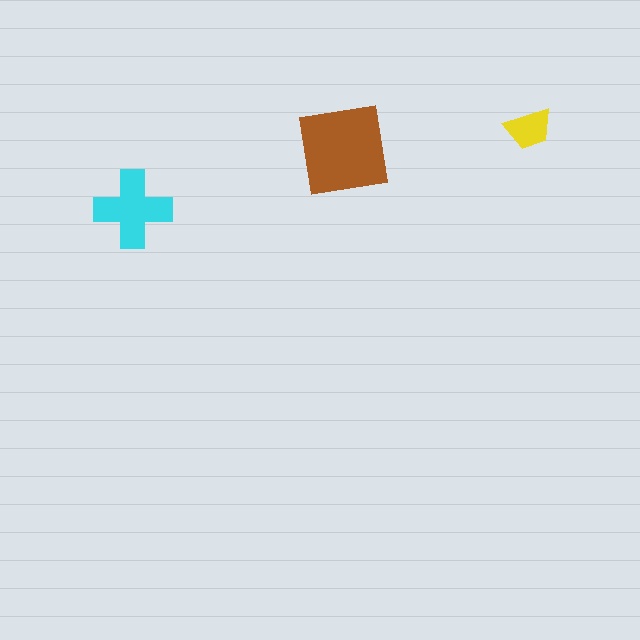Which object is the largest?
The brown square.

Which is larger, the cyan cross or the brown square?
The brown square.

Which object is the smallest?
The yellow trapezoid.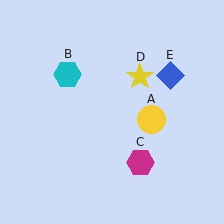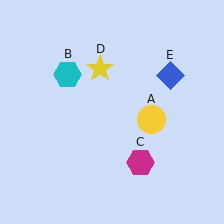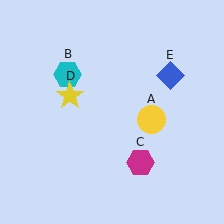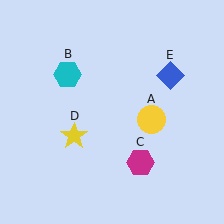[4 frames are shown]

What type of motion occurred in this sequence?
The yellow star (object D) rotated counterclockwise around the center of the scene.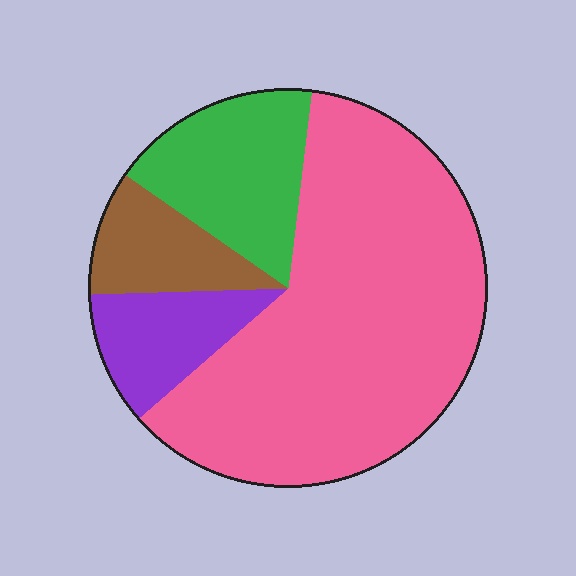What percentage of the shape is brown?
Brown takes up less than a quarter of the shape.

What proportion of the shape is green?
Green takes up about one sixth (1/6) of the shape.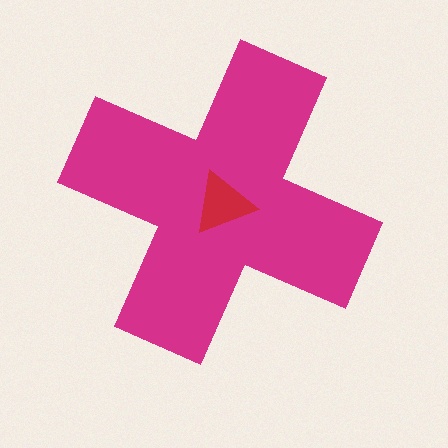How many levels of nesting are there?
2.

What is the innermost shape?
The red triangle.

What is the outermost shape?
The magenta cross.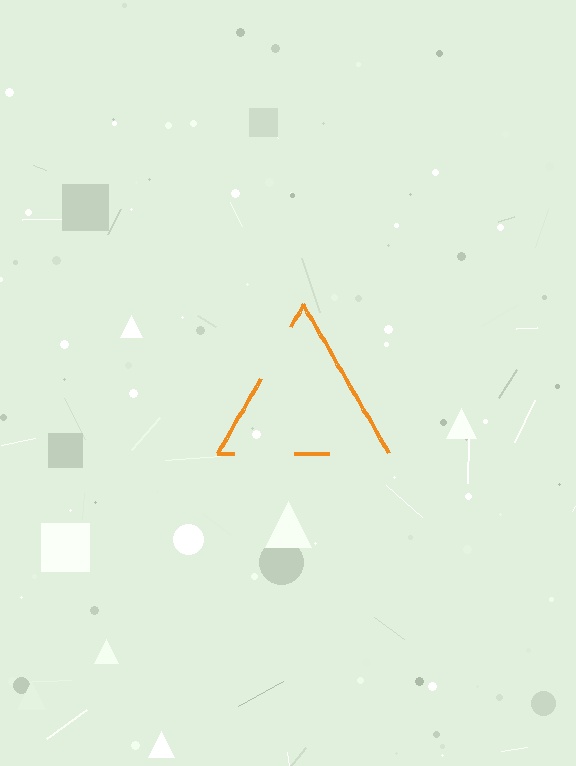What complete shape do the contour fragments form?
The contour fragments form a triangle.